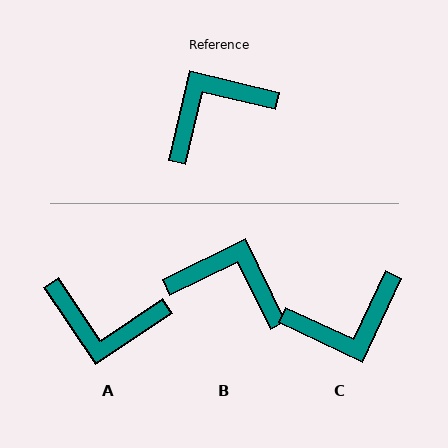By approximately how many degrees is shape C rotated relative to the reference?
Approximately 168 degrees counter-clockwise.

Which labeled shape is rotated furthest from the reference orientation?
C, about 168 degrees away.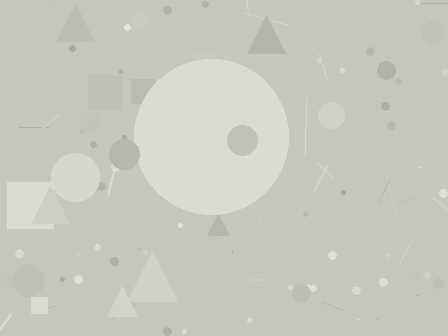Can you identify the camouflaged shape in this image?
The camouflaged shape is a circle.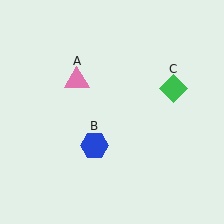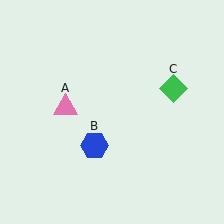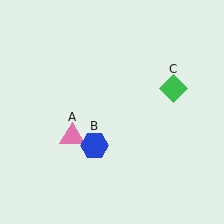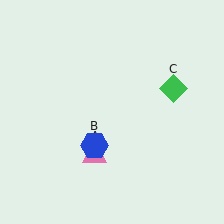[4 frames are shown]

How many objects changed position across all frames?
1 object changed position: pink triangle (object A).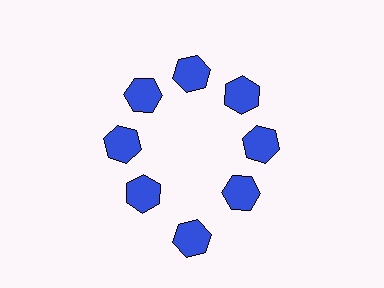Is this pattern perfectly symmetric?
No. The 8 blue hexagons are arranged in a ring, but one element near the 6 o'clock position is pushed outward from the center, breaking the 8-fold rotational symmetry.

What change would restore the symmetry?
The symmetry would be restored by moving it inward, back onto the ring so that all 8 hexagons sit at equal angles and equal distance from the center.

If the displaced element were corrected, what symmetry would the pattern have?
It would have 8-fold rotational symmetry — the pattern would map onto itself every 45 degrees.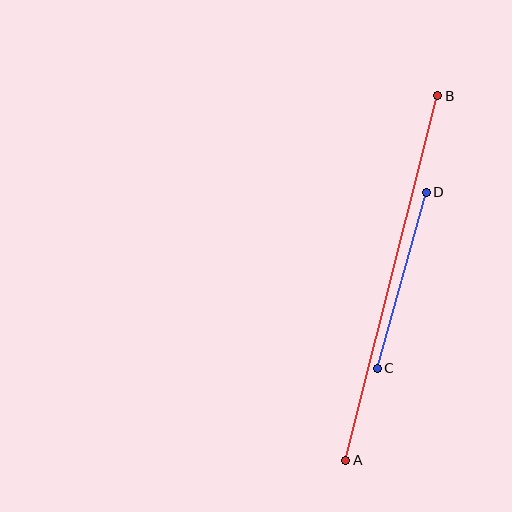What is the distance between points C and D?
The distance is approximately 183 pixels.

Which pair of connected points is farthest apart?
Points A and B are farthest apart.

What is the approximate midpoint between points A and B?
The midpoint is at approximately (392, 278) pixels.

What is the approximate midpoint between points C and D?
The midpoint is at approximately (402, 280) pixels.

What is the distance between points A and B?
The distance is approximately 376 pixels.